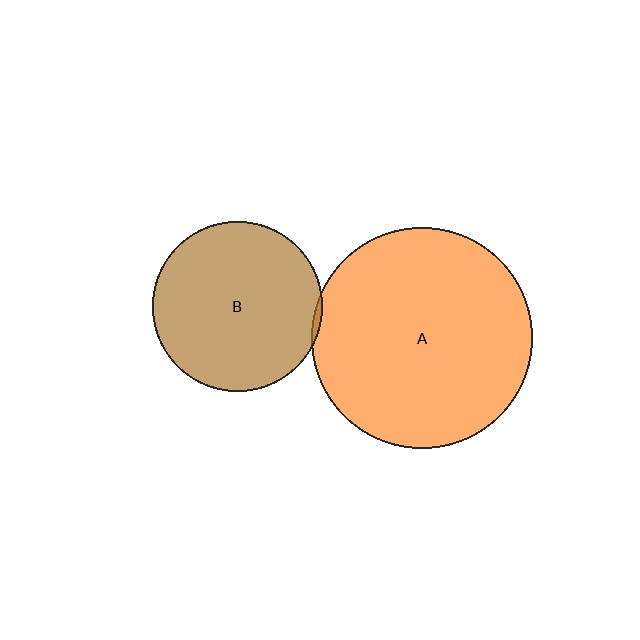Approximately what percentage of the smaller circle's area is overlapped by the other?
Approximately 5%.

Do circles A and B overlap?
Yes.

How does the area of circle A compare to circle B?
Approximately 1.7 times.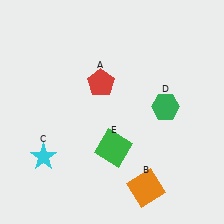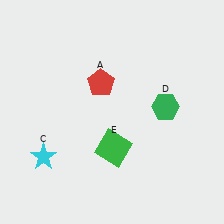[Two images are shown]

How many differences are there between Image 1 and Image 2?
There is 1 difference between the two images.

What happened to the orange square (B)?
The orange square (B) was removed in Image 2. It was in the bottom-right area of Image 1.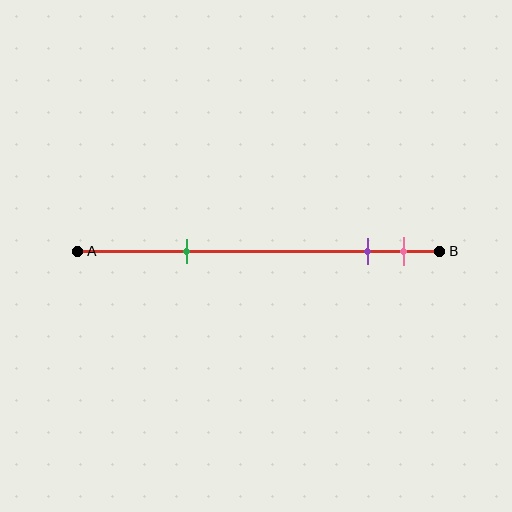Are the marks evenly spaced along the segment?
No, the marks are not evenly spaced.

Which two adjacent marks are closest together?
The purple and pink marks are the closest adjacent pair.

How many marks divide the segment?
There are 3 marks dividing the segment.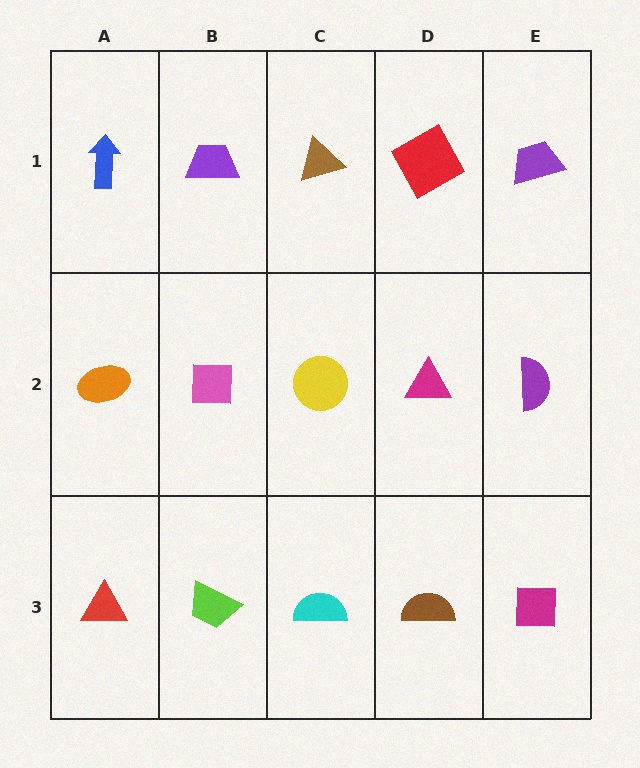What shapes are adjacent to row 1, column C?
A yellow circle (row 2, column C), a purple trapezoid (row 1, column B), a red square (row 1, column D).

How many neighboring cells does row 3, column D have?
3.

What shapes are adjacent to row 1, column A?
An orange ellipse (row 2, column A), a purple trapezoid (row 1, column B).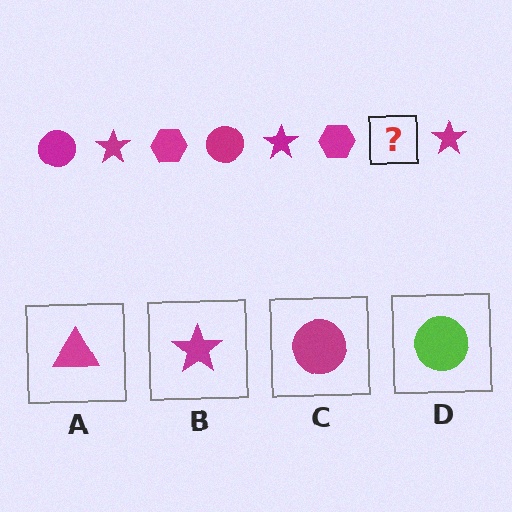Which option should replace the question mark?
Option C.